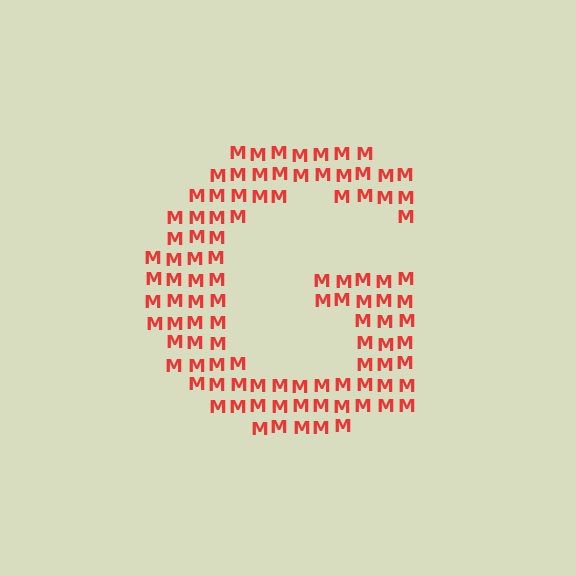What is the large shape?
The large shape is the letter G.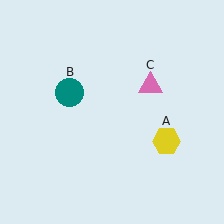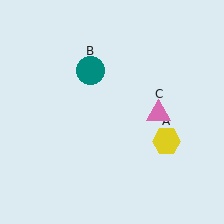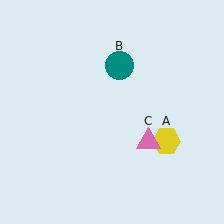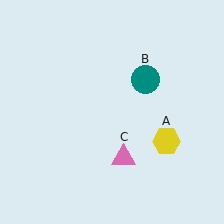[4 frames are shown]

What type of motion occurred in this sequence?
The teal circle (object B), pink triangle (object C) rotated clockwise around the center of the scene.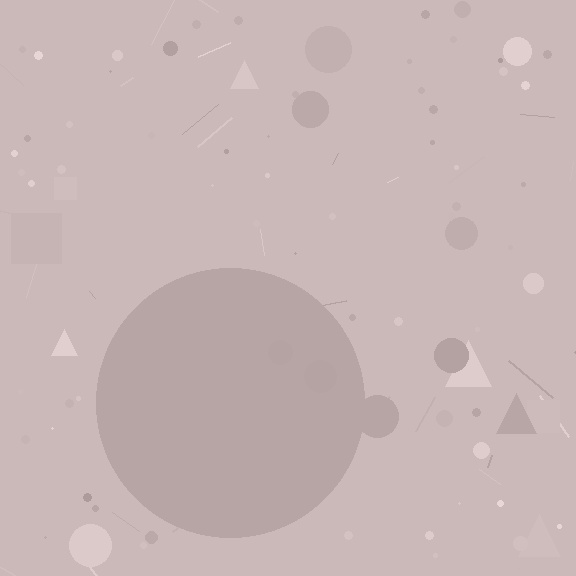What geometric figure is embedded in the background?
A circle is embedded in the background.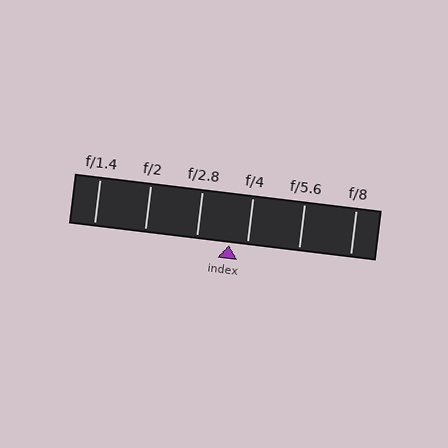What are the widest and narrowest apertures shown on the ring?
The widest aperture shown is f/1.4 and the narrowest is f/8.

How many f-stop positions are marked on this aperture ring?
There are 6 f-stop positions marked.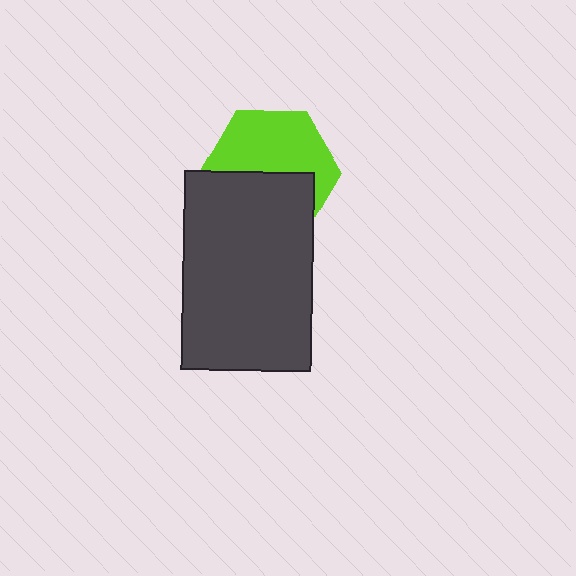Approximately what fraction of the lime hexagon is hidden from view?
Roughly 46% of the lime hexagon is hidden behind the dark gray rectangle.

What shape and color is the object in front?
The object in front is a dark gray rectangle.